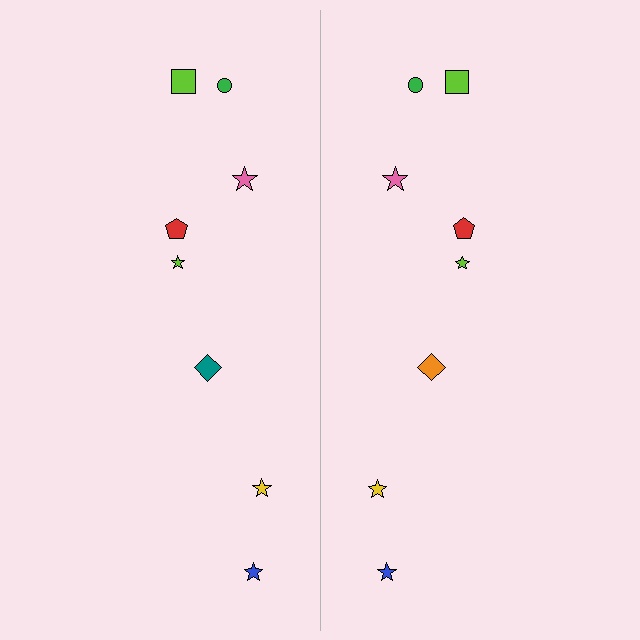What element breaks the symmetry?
The orange diamond on the right side breaks the symmetry — its mirror counterpart is teal.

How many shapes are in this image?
There are 16 shapes in this image.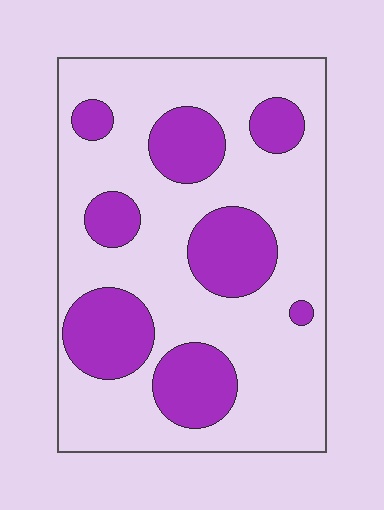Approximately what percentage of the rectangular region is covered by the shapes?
Approximately 30%.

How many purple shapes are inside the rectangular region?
8.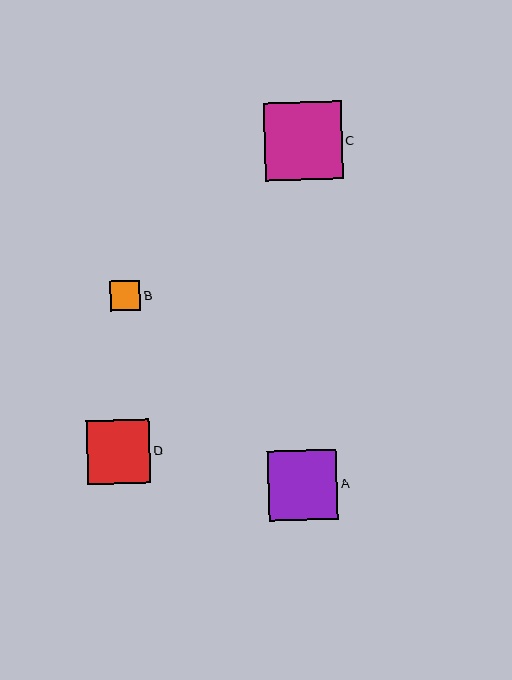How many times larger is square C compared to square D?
Square C is approximately 1.2 times the size of square D.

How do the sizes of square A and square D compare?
Square A and square D are approximately the same size.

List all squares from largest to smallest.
From largest to smallest: C, A, D, B.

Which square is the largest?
Square C is the largest with a size of approximately 78 pixels.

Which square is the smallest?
Square B is the smallest with a size of approximately 30 pixels.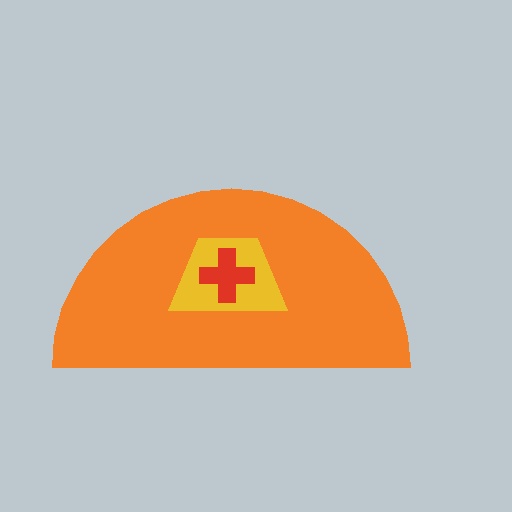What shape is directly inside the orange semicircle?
The yellow trapezoid.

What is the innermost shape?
The red cross.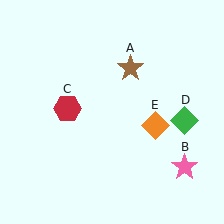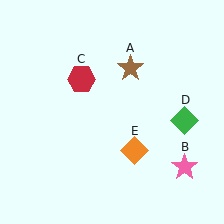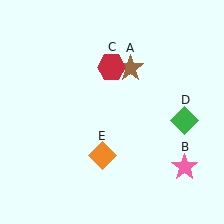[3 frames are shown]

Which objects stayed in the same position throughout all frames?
Brown star (object A) and pink star (object B) and green diamond (object D) remained stationary.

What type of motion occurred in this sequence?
The red hexagon (object C), orange diamond (object E) rotated clockwise around the center of the scene.